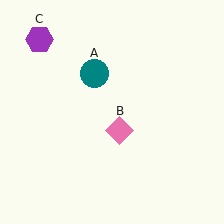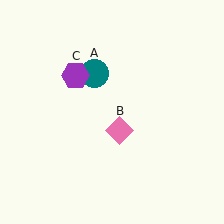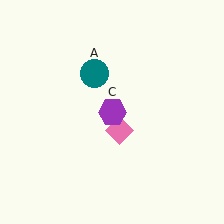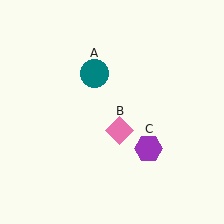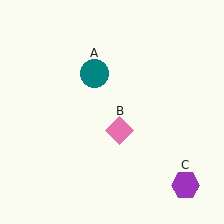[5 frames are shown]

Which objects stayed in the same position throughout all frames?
Teal circle (object A) and pink diamond (object B) remained stationary.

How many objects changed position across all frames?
1 object changed position: purple hexagon (object C).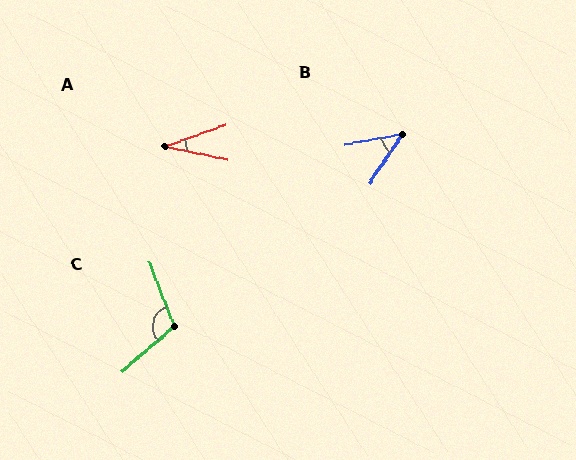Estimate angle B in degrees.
Approximately 46 degrees.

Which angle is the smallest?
A, at approximately 32 degrees.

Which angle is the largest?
C, at approximately 110 degrees.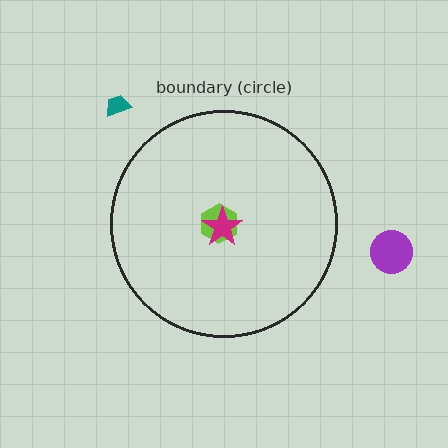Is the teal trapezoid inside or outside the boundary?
Outside.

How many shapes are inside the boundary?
2 inside, 2 outside.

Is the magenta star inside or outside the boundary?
Inside.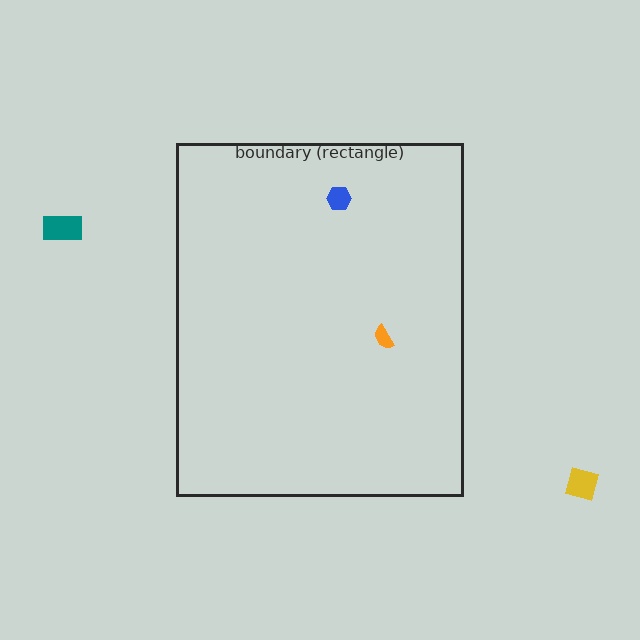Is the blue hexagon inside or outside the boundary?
Inside.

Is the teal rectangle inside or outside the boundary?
Outside.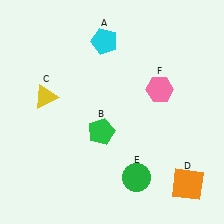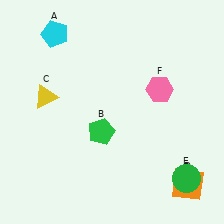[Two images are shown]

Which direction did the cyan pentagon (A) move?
The cyan pentagon (A) moved left.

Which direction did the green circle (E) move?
The green circle (E) moved right.